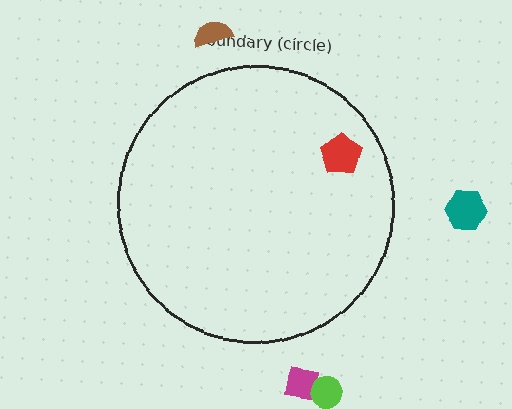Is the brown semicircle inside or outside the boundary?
Outside.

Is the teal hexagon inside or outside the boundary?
Outside.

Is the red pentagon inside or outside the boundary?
Inside.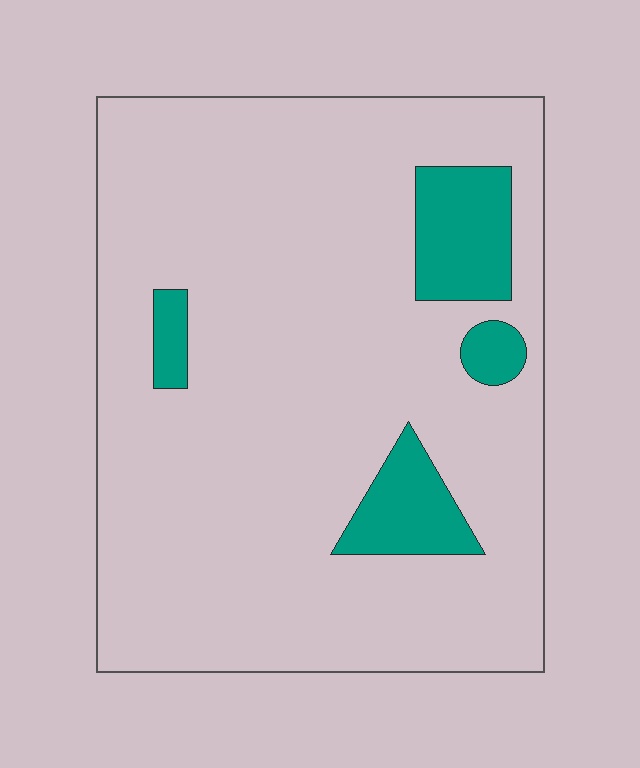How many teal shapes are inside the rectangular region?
4.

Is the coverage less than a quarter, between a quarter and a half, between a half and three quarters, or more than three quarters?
Less than a quarter.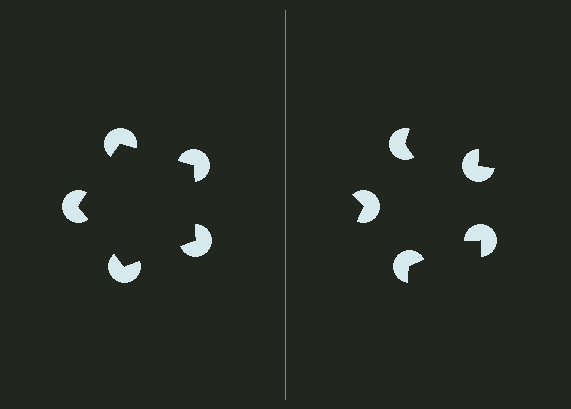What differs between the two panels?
The pac-man discs are positioned identically on both sides; only the wedge orientations differ. On the left they align to a pentagon; on the right they are misaligned.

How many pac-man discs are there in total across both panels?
10 — 5 on each side.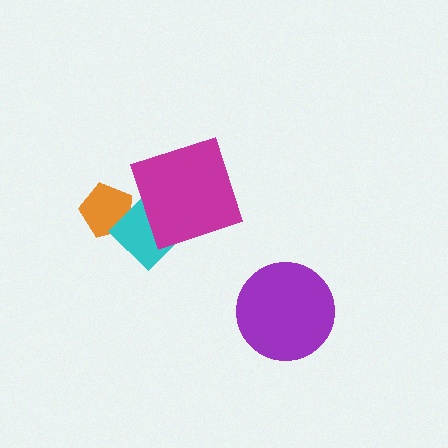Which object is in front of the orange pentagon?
The cyan diamond is in front of the orange pentagon.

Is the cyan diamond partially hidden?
Yes, it is partially covered by another shape.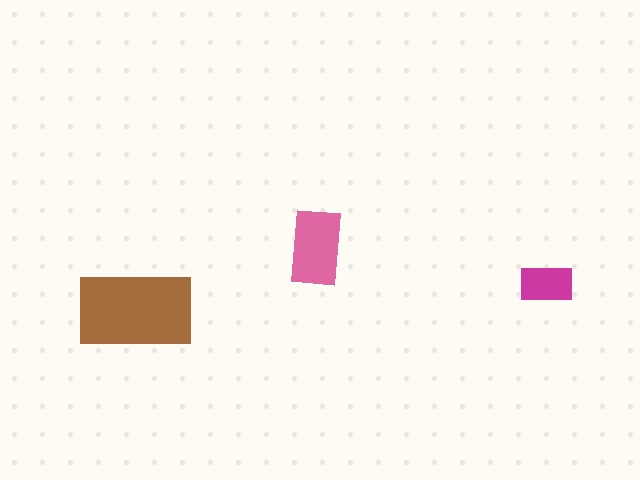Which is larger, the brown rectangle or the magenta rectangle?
The brown one.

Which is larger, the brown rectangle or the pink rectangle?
The brown one.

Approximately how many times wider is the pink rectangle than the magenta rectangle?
About 1.5 times wider.